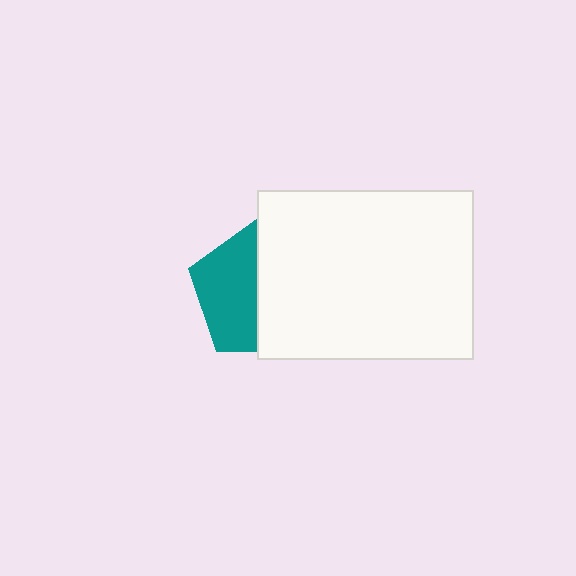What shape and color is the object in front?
The object in front is a white rectangle.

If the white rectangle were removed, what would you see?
You would see the complete teal pentagon.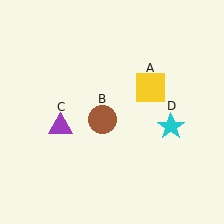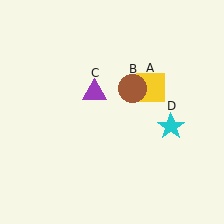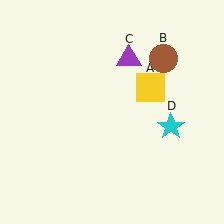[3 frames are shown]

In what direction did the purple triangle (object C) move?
The purple triangle (object C) moved up and to the right.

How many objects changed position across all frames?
2 objects changed position: brown circle (object B), purple triangle (object C).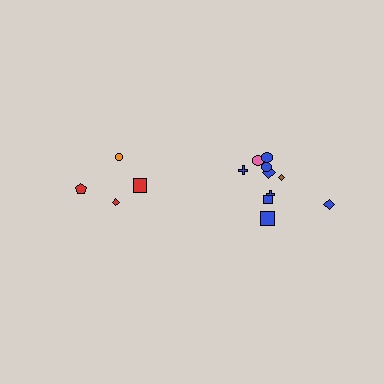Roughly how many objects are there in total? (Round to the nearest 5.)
Roughly 15 objects in total.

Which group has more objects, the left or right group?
The right group.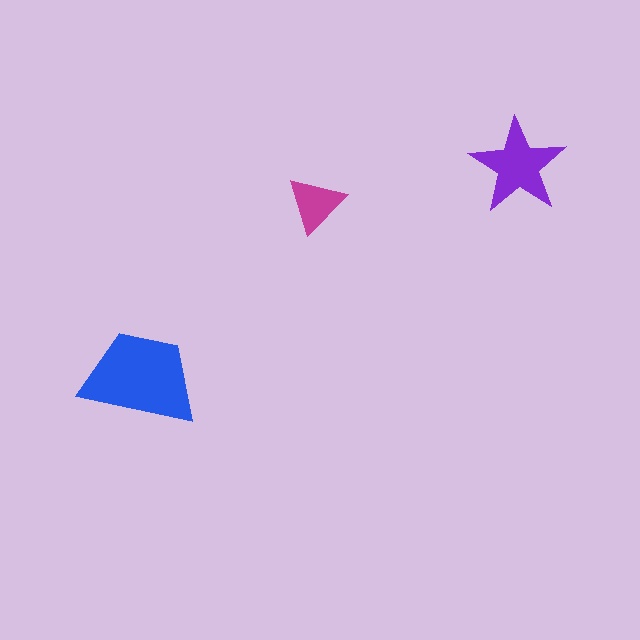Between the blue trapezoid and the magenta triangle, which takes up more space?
The blue trapezoid.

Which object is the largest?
The blue trapezoid.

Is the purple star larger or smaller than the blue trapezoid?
Smaller.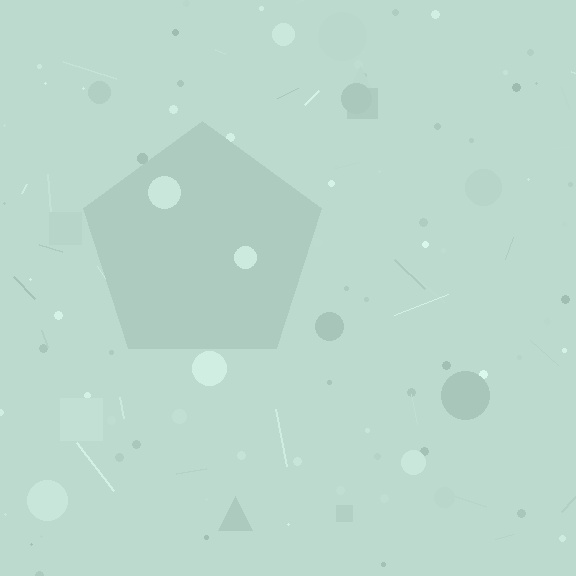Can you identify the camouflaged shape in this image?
The camouflaged shape is a pentagon.